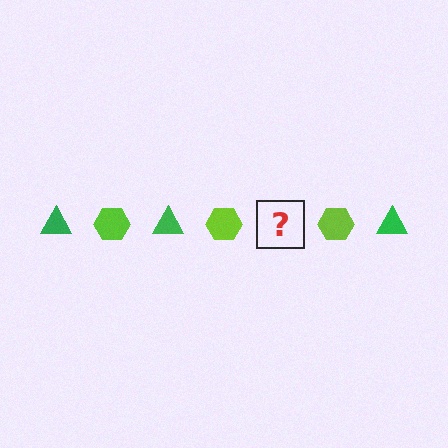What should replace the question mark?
The question mark should be replaced with a green triangle.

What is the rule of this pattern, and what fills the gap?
The rule is that the pattern alternates between green triangle and lime hexagon. The gap should be filled with a green triangle.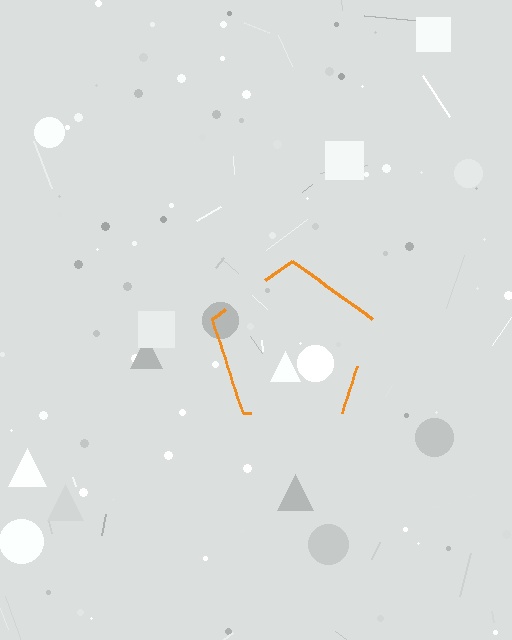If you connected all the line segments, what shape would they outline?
They would outline a pentagon.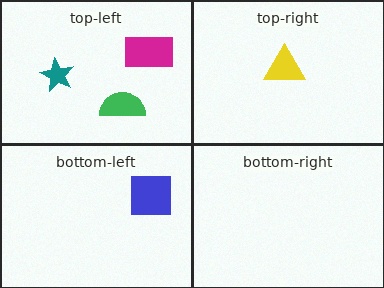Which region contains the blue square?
The bottom-left region.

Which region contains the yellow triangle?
The top-right region.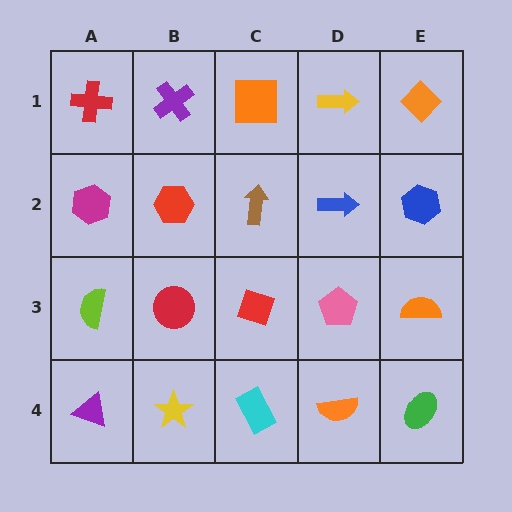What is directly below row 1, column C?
A brown arrow.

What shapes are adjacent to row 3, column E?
A blue hexagon (row 2, column E), a green ellipse (row 4, column E), a pink pentagon (row 3, column D).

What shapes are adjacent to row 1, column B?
A red hexagon (row 2, column B), a red cross (row 1, column A), an orange square (row 1, column C).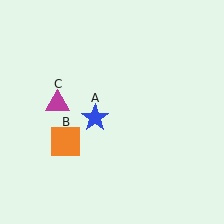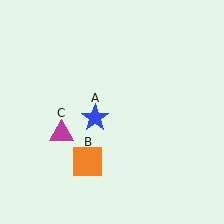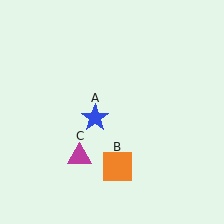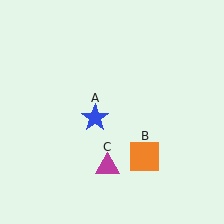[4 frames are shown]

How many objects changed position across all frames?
2 objects changed position: orange square (object B), magenta triangle (object C).